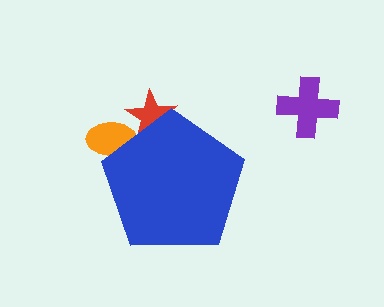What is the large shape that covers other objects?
A blue pentagon.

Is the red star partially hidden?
Yes, the red star is partially hidden behind the blue pentagon.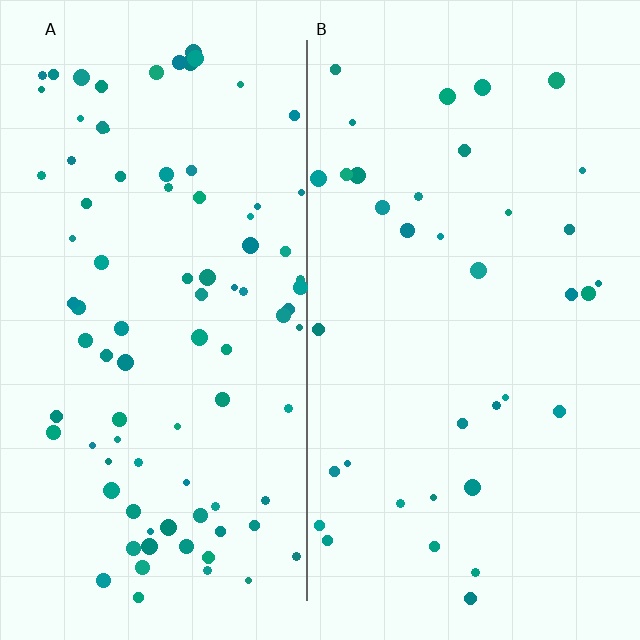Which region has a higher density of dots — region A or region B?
A (the left).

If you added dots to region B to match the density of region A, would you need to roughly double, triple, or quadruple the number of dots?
Approximately double.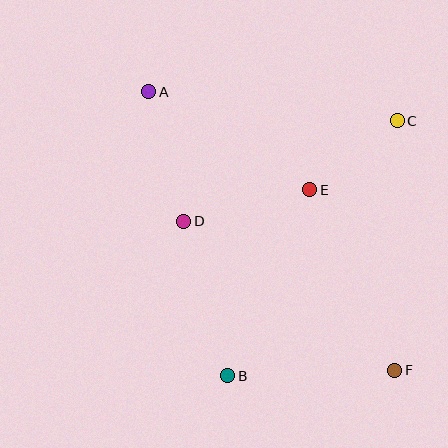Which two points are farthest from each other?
Points A and F are farthest from each other.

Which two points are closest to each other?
Points C and E are closest to each other.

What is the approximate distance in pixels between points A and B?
The distance between A and B is approximately 295 pixels.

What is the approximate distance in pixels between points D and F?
The distance between D and F is approximately 259 pixels.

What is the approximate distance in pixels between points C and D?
The distance between C and D is approximately 236 pixels.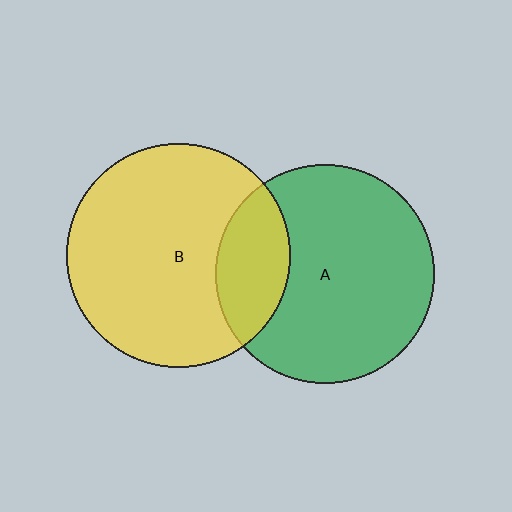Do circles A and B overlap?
Yes.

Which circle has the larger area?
Circle B (yellow).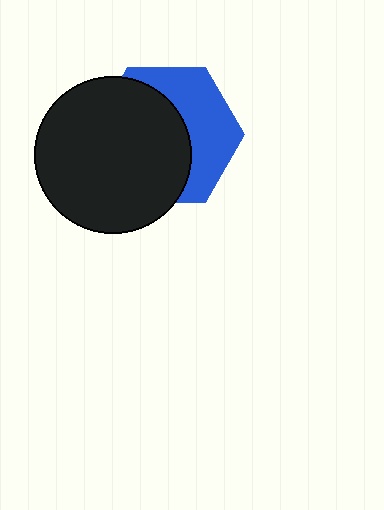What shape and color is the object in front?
The object in front is a black circle.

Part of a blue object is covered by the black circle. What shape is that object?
It is a hexagon.